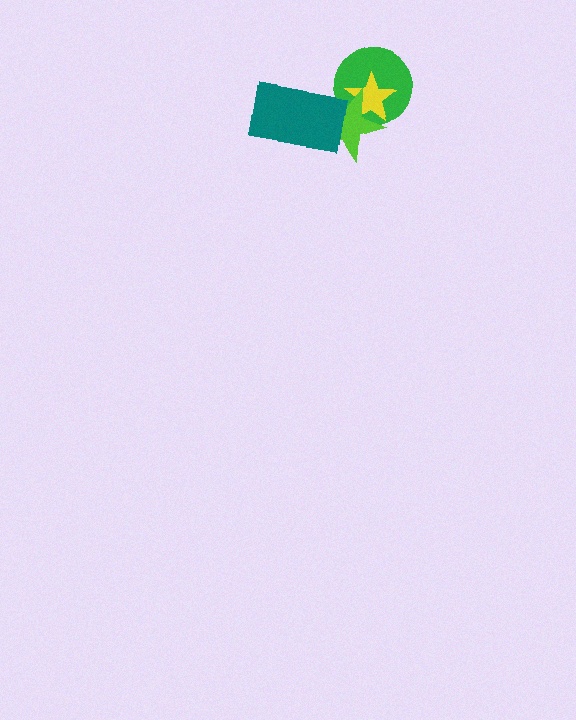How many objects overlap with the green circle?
2 objects overlap with the green circle.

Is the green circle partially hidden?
Yes, it is partially covered by another shape.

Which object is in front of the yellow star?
The lime star is in front of the yellow star.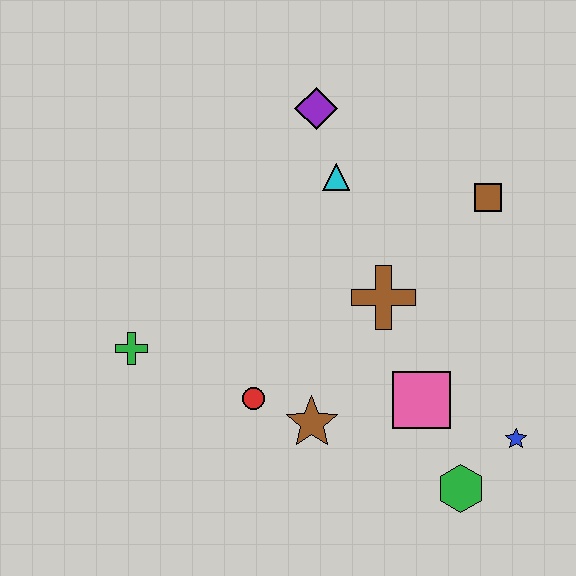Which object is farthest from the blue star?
The green cross is farthest from the blue star.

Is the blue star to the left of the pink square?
No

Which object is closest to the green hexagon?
The blue star is closest to the green hexagon.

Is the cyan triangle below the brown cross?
No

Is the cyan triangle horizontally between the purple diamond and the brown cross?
Yes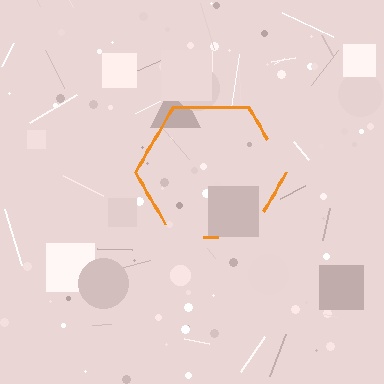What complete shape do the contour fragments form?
The contour fragments form a hexagon.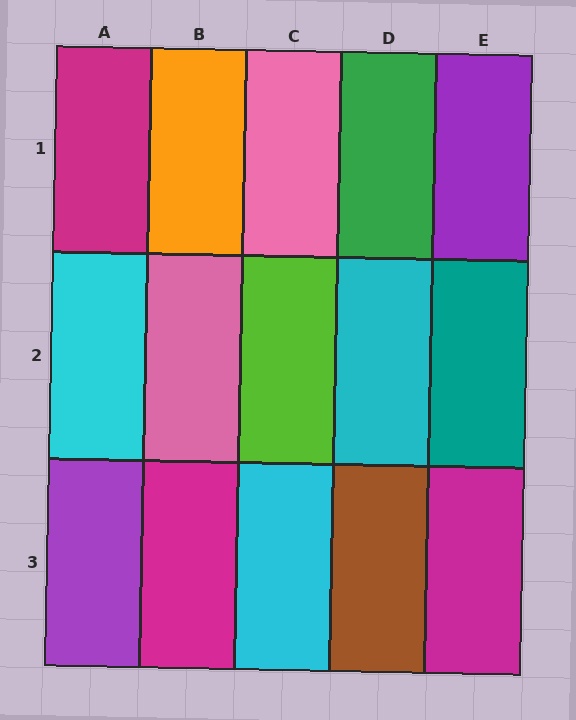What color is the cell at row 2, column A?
Cyan.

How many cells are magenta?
3 cells are magenta.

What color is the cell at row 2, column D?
Cyan.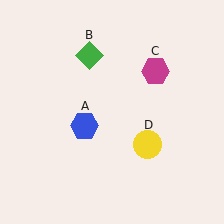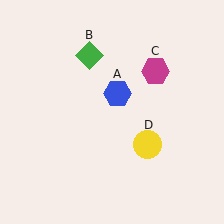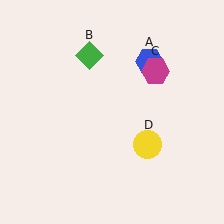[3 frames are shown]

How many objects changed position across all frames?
1 object changed position: blue hexagon (object A).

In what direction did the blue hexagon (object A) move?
The blue hexagon (object A) moved up and to the right.